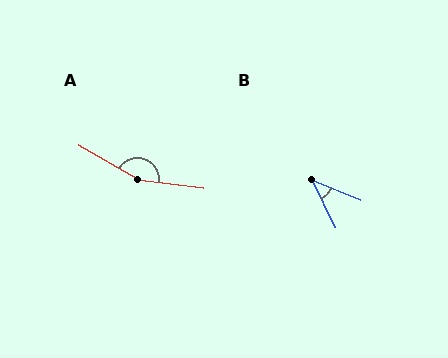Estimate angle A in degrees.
Approximately 157 degrees.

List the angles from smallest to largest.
B (41°), A (157°).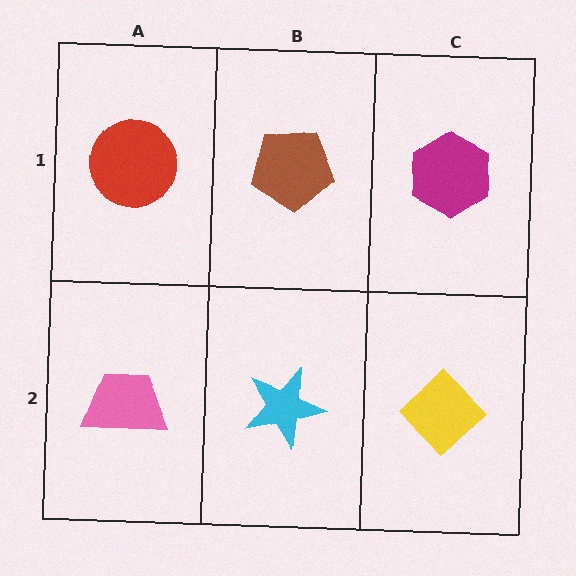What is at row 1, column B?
A brown pentagon.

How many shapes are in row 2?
3 shapes.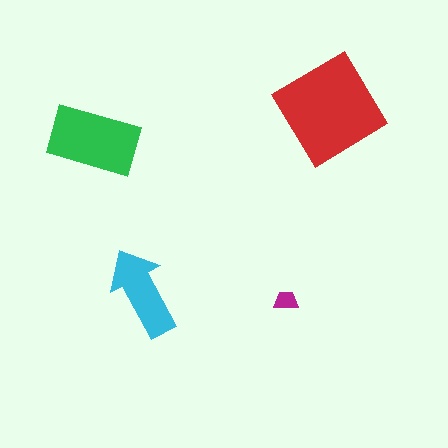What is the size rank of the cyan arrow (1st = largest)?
3rd.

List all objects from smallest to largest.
The magenta trapezoid, the cyan arrow, the green rectangle, the red diamond.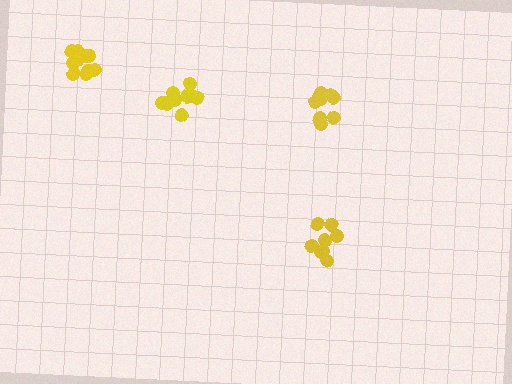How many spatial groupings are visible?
There are 4 spatial groupings.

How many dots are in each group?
Group 1: 11 dots, Group 2: 9 dots, Group 3: 8 dots, Group 4: 11 dots (39 total).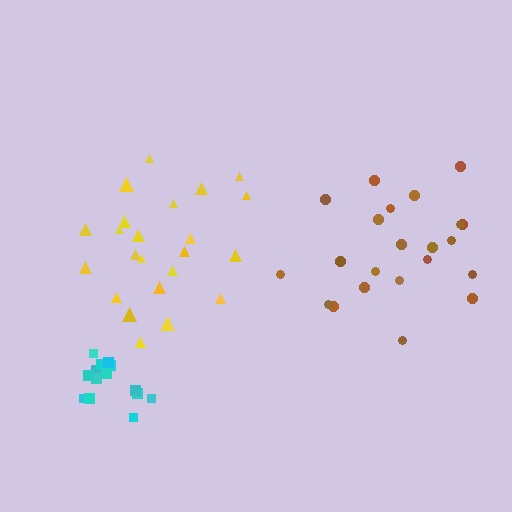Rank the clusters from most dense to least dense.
cyan, yellow, brown.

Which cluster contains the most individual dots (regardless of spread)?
Yellow (23).